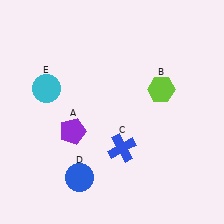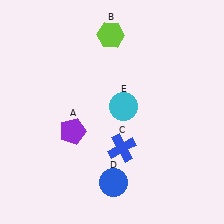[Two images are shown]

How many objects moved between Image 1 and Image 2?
3 objects moved between the two images.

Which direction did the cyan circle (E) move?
The cyan circle (E) moved right.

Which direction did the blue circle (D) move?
The blue circle (D) moved right.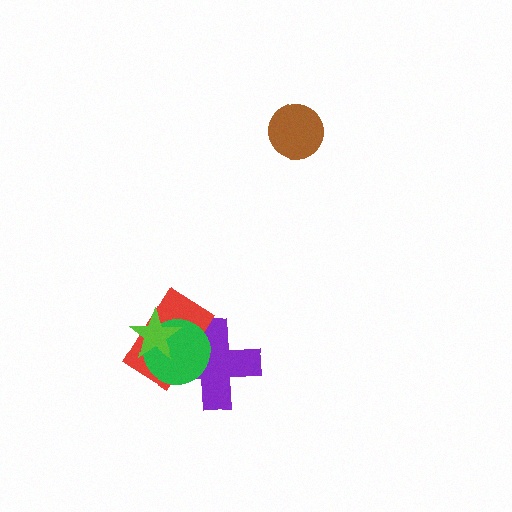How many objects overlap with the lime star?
2 objects overlap with the lime star.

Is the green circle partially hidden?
Yes, it is partially covered by another shape.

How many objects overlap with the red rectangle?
3 objects overlap with the red rectangle.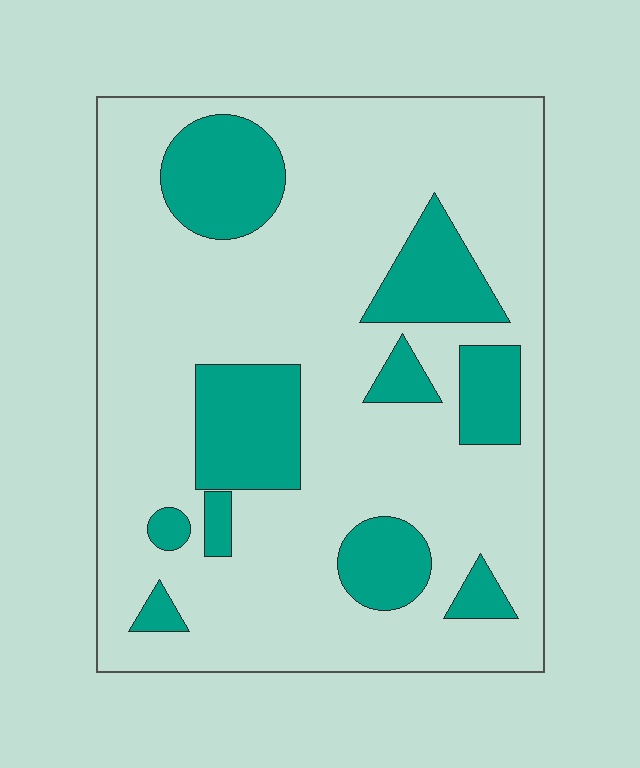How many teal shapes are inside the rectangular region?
10.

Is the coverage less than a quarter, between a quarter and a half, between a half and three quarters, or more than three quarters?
Less than a quarter.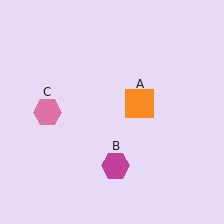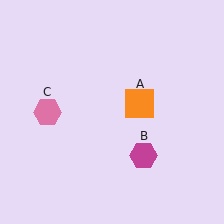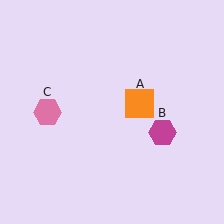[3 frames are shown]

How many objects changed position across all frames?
1 object changed position: magenta hexagon (object B).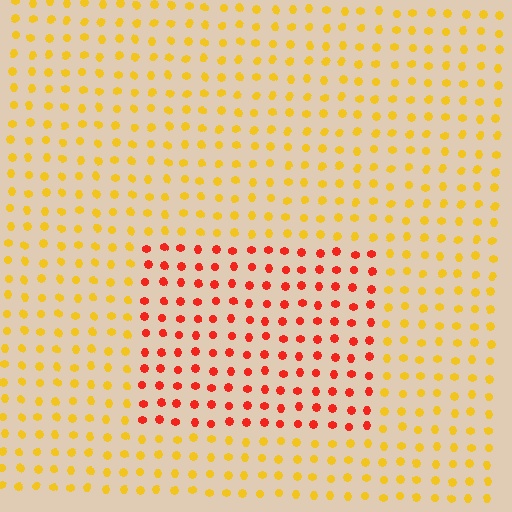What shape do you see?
I see a rectangle.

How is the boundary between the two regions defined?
The boundary is defined purely by a slight shift in hue (about 46 degrees). Spacing, size, and orientation are identical on both sides.